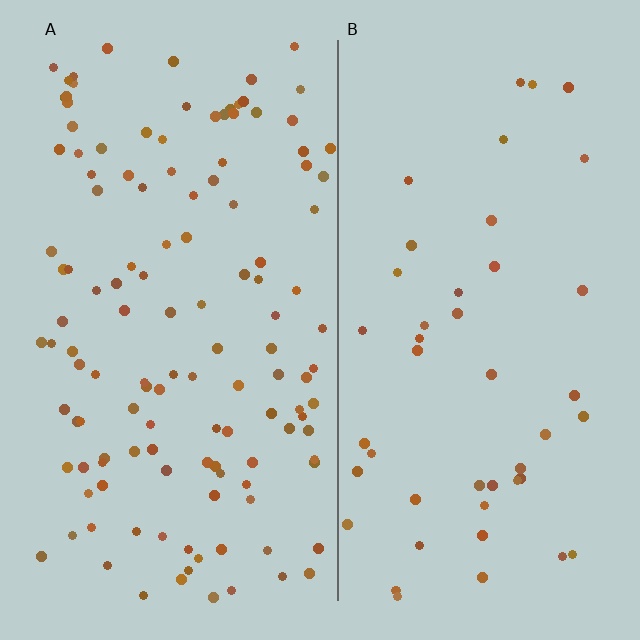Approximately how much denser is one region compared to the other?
Approximately 2.8× — region A over region B.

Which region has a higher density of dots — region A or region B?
A (the left).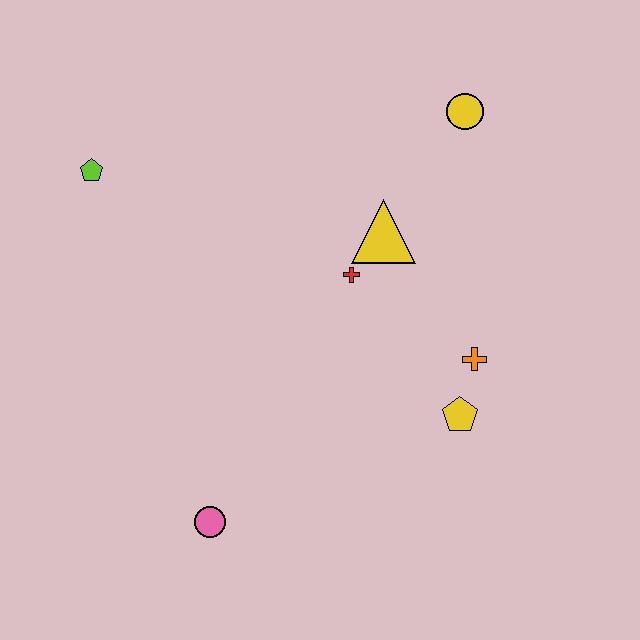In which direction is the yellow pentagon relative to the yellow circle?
The yellow pentagon is below the yellow circle.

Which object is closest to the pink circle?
The yellow pentagon is closest to the pink circle.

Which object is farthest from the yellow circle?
The pink circle is farthest from the yellow circle.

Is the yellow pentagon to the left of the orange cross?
Yes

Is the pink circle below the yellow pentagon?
Yes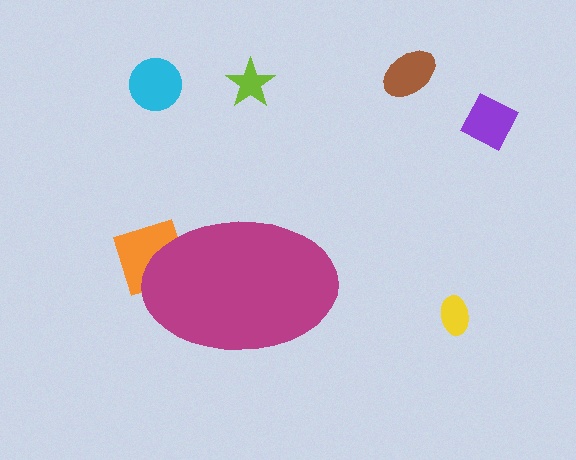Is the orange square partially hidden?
Yes, the orange square is partially hidden behind the magenta ellipse.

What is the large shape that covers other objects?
A magenta ellipse.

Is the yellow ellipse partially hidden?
No, the yellow ellipse is fully visible.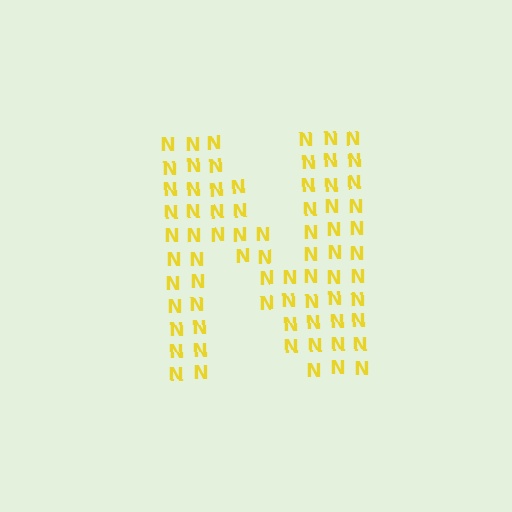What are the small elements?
The small elements are letter N's.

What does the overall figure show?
The overall figure shows the letter N.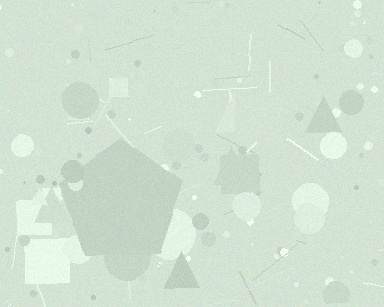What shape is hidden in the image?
A pentagon is hidden in the image.